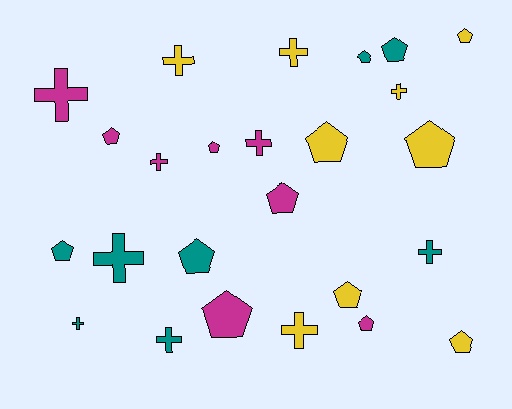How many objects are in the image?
There are 25 objects.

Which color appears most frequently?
Yellow, with 9 objects.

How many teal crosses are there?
There are 4 teal crosses.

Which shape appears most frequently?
Pentagon, with 14 objects.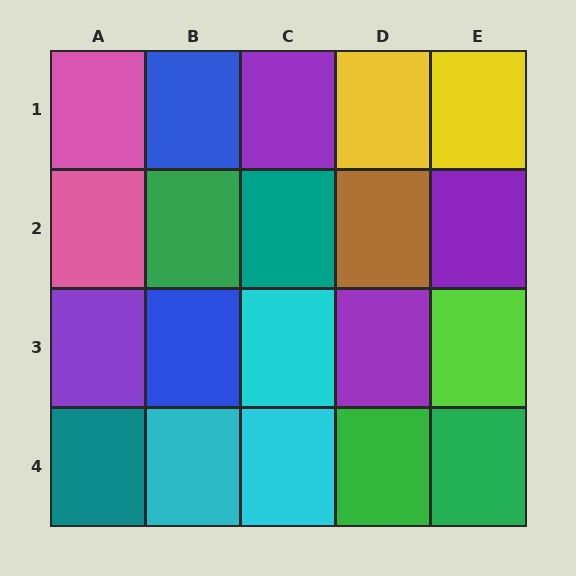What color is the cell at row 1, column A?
Pink.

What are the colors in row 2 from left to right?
Pink, green, teal, brown, purple.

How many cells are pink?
2 cells are pink.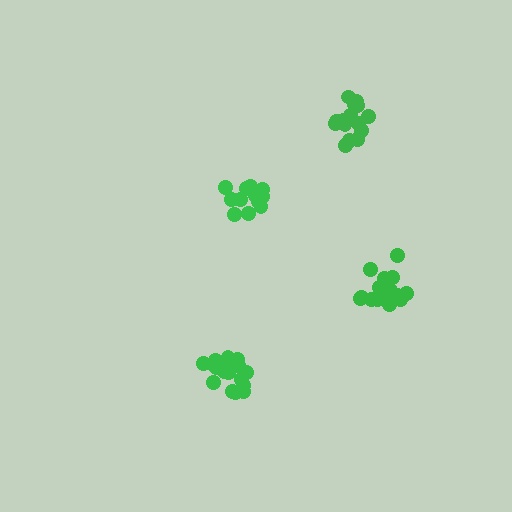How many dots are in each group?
Group 1: 14 dots, Group 2: 15 dots, Group 3: 17 dots, Group 4: 19 dots (65 total).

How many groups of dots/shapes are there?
There are 4 groups.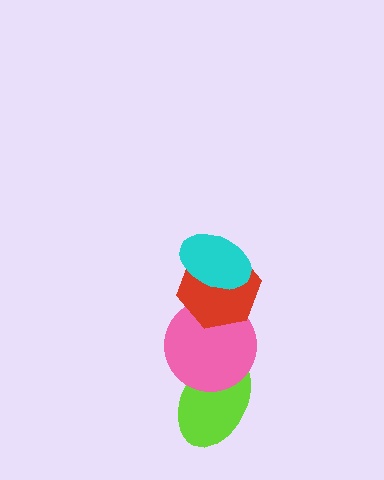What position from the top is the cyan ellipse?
The cyan ellipse is 1st from the top.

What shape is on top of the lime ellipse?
The pink circle is on top of the lime ellipse.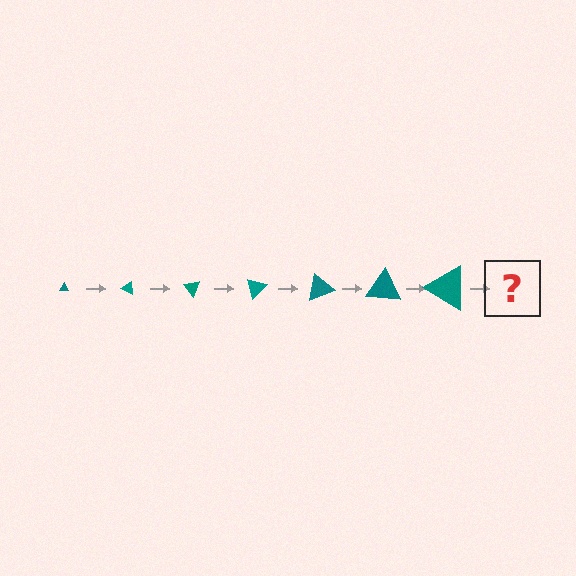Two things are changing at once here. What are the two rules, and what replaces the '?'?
The two rules are that the triangle grows larger each step and it rotates 25 degrees each step. The '?' should be a triangle, larger than the previous one and rotated 175 degrees from the start.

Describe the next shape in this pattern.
It should be a triangle, larger than the previous one and rotated 175 degrees from the start.